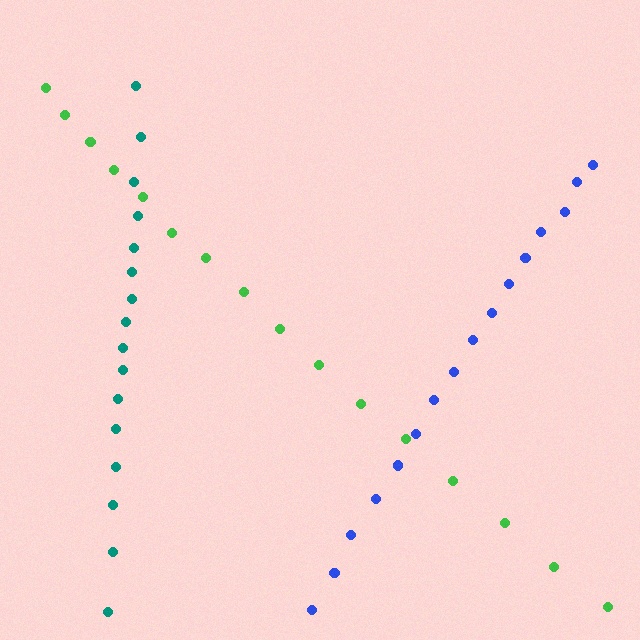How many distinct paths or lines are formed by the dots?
There are 3 distinct paths.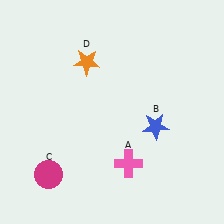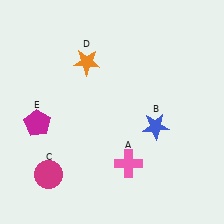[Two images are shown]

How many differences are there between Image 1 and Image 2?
There is 1 difference between the two images.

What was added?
A magenta pentagon (E) was added in Image 2.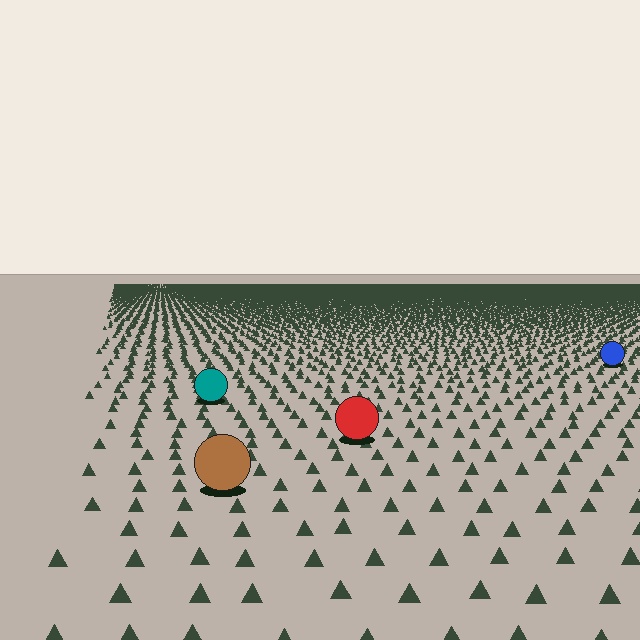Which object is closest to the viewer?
The brown circle is closest. The texture marks near it are larger and more spread out.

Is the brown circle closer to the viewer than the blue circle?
Yes. The brown circle is closer — you can tell from the texture gradient: the ground texture is coarser near it.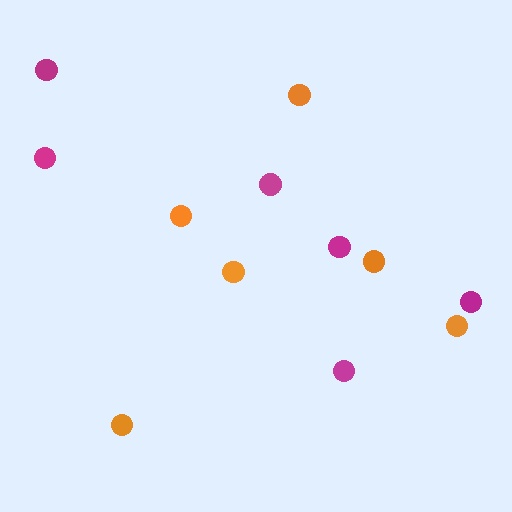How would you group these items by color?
There are 2 groups: one group of magenta circles (6) and one group of orange circles (6).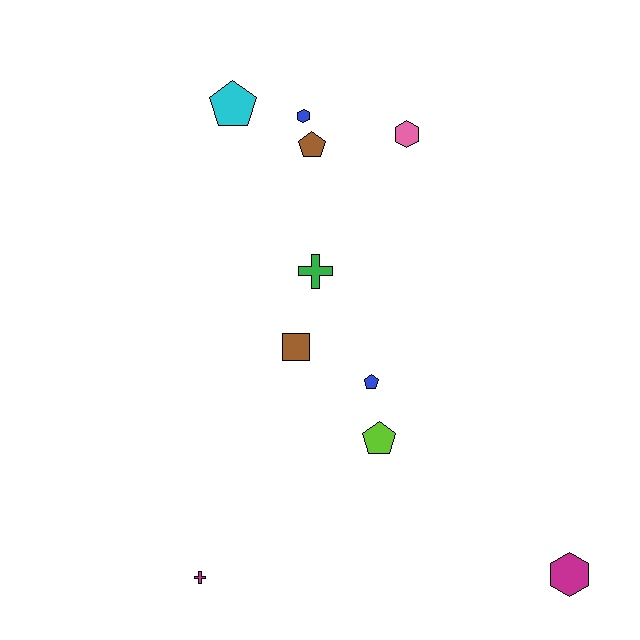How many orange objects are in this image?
There are no orange objects.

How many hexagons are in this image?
There are 3 hexagons.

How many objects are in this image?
There are 10 objects.